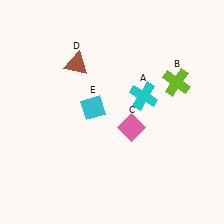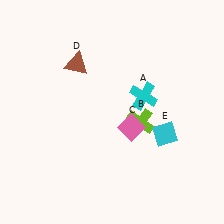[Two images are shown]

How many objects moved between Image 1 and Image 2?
2 objects moved between the two images.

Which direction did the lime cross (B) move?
The lime cross (B) moved down.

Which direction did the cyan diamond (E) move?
The cyan diamond (E) moved right.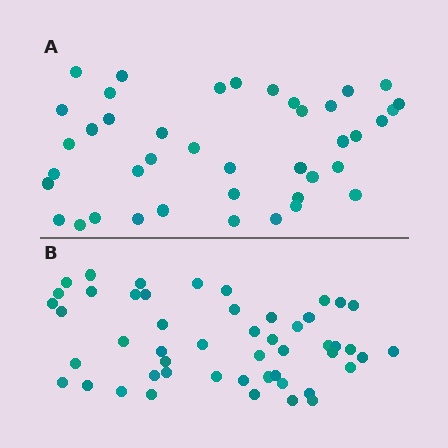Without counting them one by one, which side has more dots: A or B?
Region B (the bottom region) has more dots.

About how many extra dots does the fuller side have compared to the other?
Region B has roughly 8 or so more dots than region A.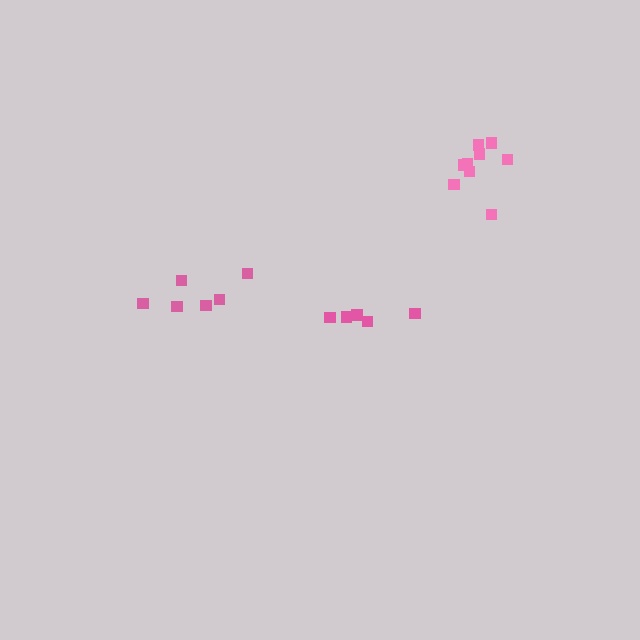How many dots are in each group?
Group 1: 6 dots, Group 2: 5 dots, Group 3: 9 dots (20 total).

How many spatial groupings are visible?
There are 3 spatial groupings.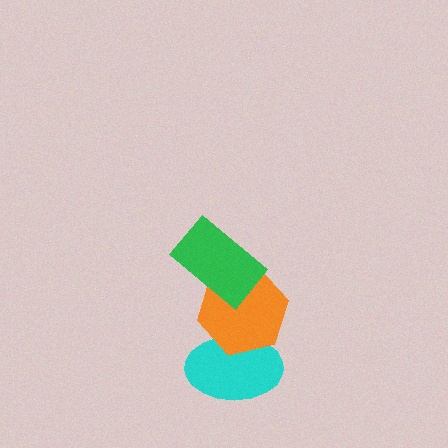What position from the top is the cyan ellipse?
The cyan ellipse is 3rd from the top.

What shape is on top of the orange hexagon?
The green rectangle is on top of the orange hexagon.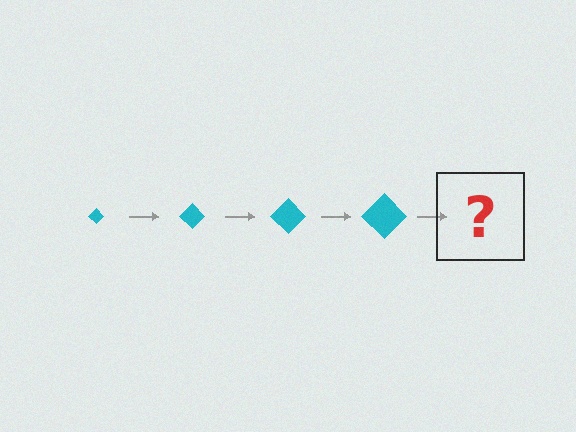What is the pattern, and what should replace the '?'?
The pattern is that the diamond gets progressively larger each step. The '?' should be a cyan diamond, larger than the previous one.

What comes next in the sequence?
The next element should be a cyan diamond, larger than the previous one.